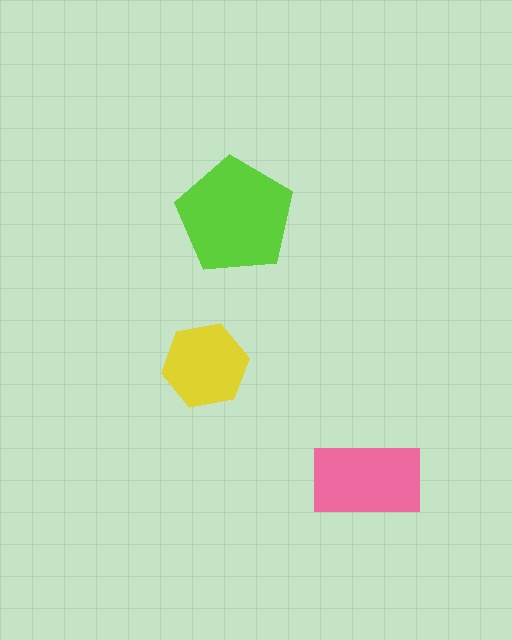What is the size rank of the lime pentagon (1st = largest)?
1st.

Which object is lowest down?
The pink rectangle is bottommost.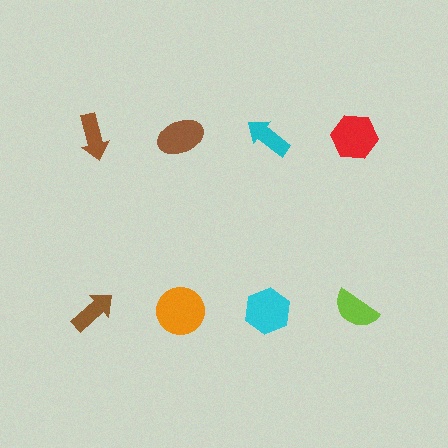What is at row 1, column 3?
A cyan arrow.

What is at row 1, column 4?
A red hexagon.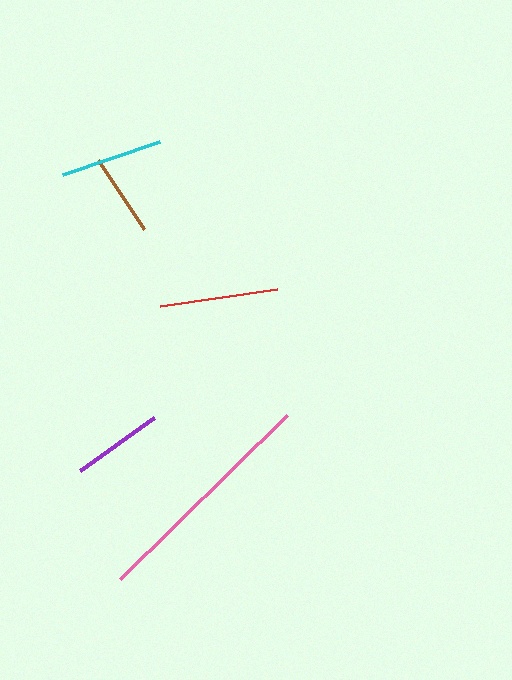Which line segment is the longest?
The pink line is the longest at approximately 235 pixels.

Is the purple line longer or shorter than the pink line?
The pink line is longer than the purple line.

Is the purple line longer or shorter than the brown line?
The purple line is longer than the brown line.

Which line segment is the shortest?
The brown line is the shortest at approximately 83 pixels.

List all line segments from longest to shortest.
From longest to shortest: pink, red, cyan, purple, brown.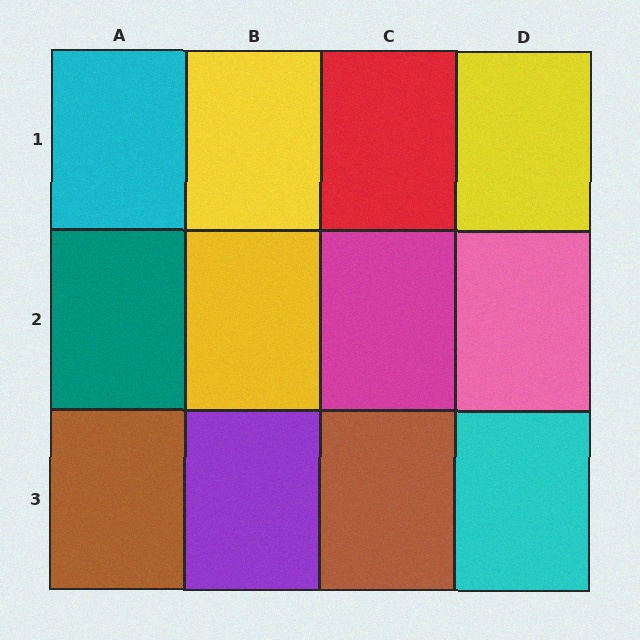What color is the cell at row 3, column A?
Brown.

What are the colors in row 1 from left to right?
Cyan, yellow, red, yellow.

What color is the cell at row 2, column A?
Teal.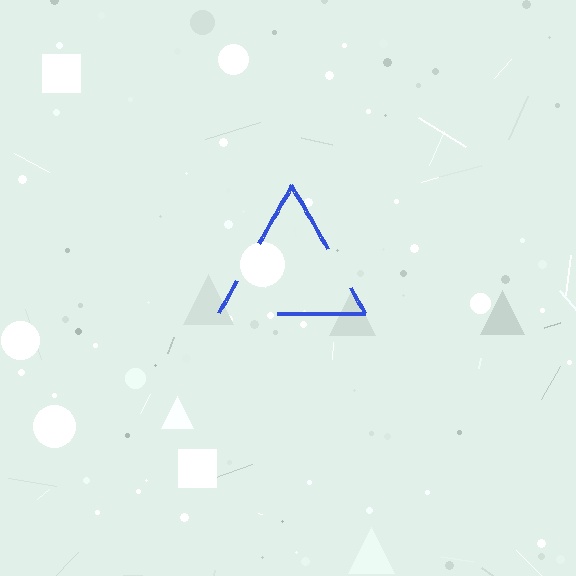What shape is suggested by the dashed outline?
The dashed outline suggests a triangle.